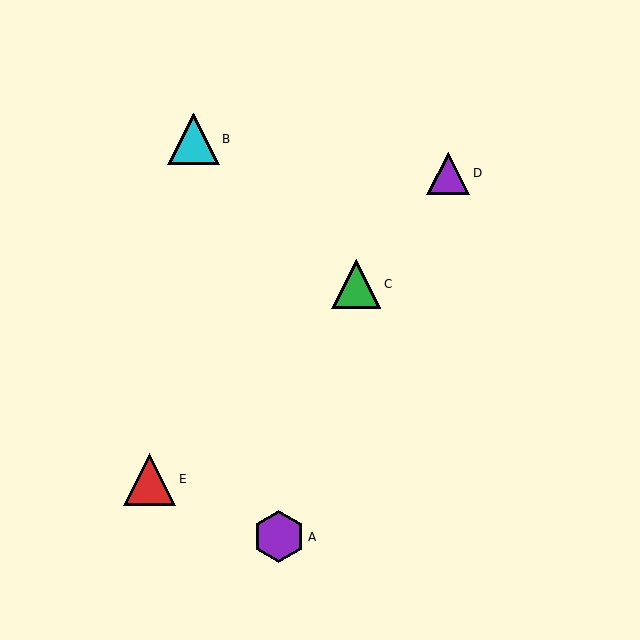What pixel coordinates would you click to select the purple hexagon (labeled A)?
Click at (279, 537) to select the purple hexagon A.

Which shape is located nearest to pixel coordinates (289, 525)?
The purple hexagon (labeled A) at (279, 537) is nearest to that location.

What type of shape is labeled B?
Shape B is a cyan triangle.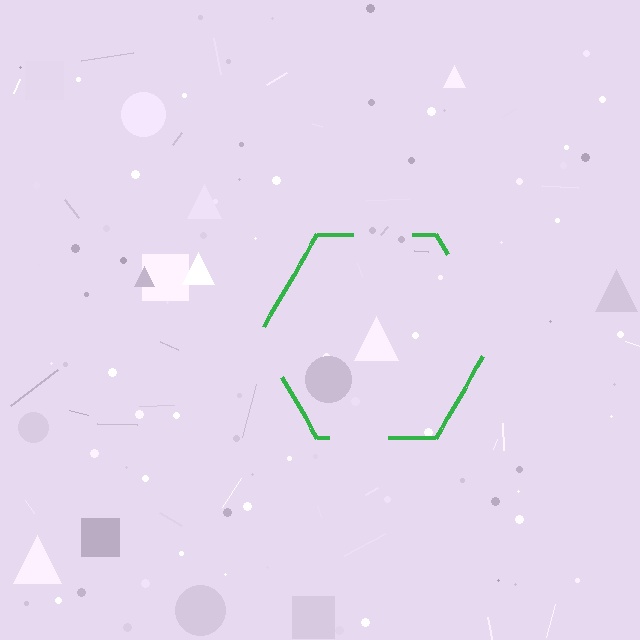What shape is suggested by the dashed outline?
The dashed outline suggests a hexagon.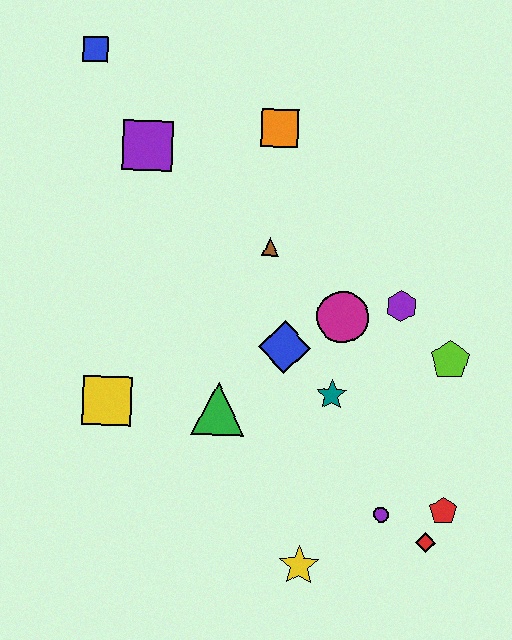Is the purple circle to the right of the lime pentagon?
No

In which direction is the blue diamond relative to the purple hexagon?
The blue diamond is to the left of the purple hexagon.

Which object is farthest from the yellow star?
The blue square is farthest from the yellow star.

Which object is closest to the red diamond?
The red pentagon is closest to the red diamond.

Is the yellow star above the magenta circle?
No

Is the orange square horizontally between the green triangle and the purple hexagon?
Yes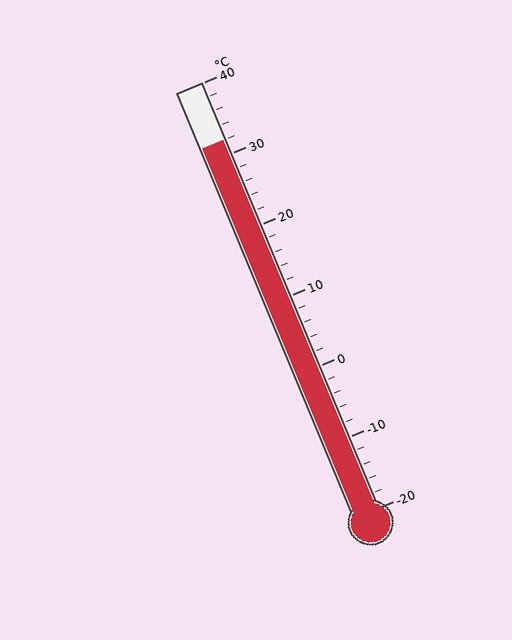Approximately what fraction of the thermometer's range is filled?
The thermometer is filled to approximately 85% of its range.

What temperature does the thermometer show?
The thermometer shows approximately 32°C.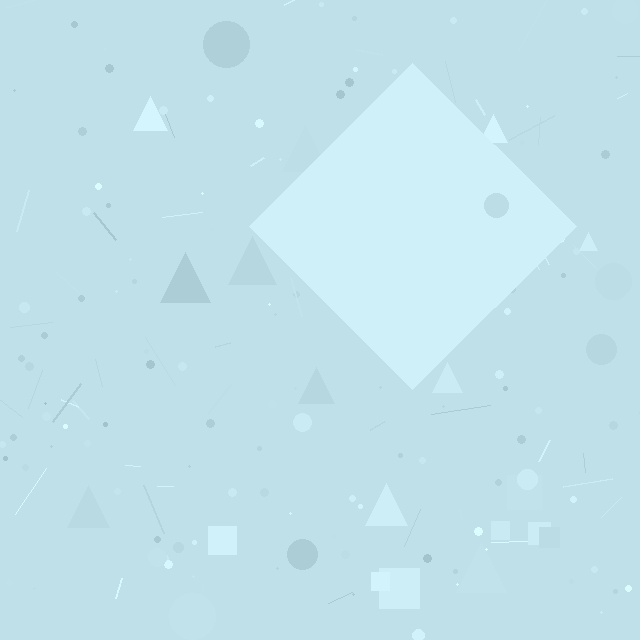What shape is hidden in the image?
A diamond is hidden in the image.